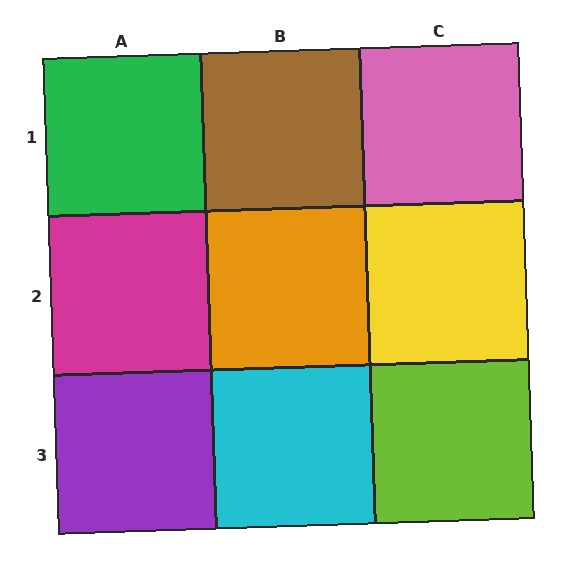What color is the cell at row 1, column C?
Pink.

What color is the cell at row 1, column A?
Green.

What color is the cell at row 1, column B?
Brown.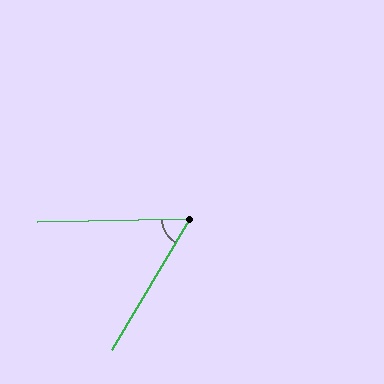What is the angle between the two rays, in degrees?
Approximately 58 degrees.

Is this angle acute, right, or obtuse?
It is acute.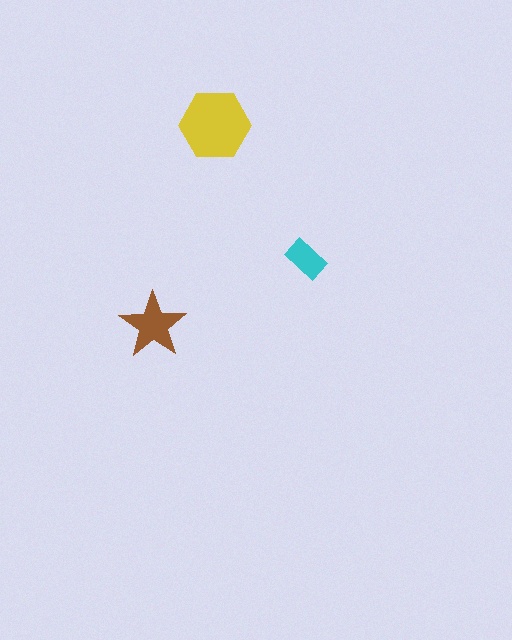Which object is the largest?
The yellow hexagon.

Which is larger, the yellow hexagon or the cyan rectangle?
The yellow hexagon.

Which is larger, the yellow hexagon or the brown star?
The yellow hexagon.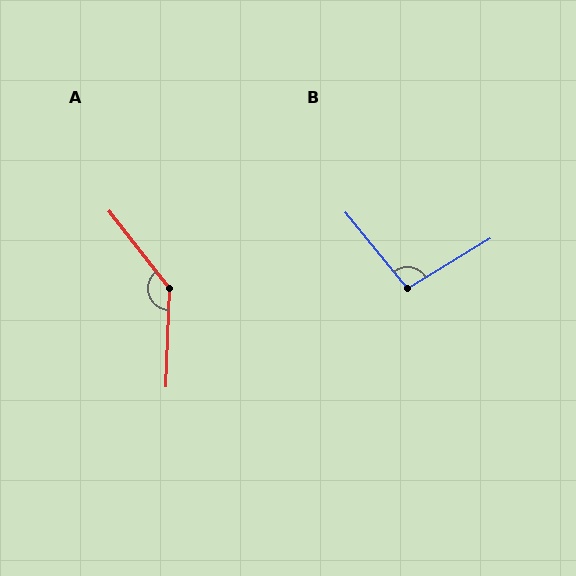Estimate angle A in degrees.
Approximately 141 degrees.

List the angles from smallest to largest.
B (98°), A (141°).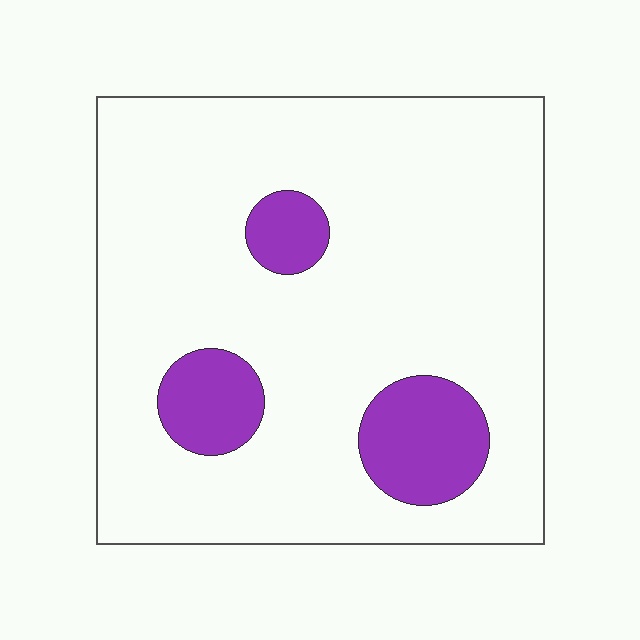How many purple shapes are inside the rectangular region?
3.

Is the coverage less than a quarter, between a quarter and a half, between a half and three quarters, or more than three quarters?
Less than a quarter.